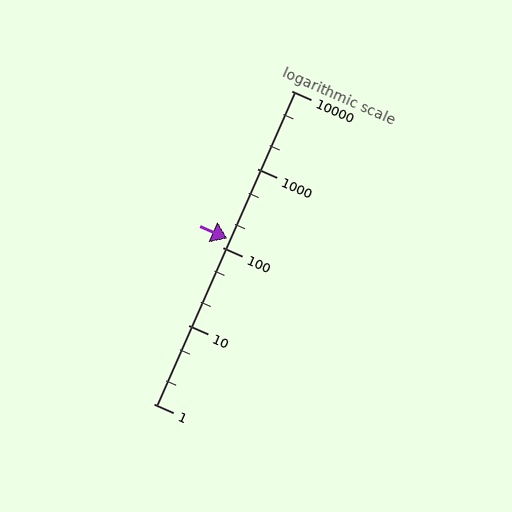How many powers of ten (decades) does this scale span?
The scale spans 4 decades, from 1 to 10000.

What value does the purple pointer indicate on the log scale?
The pointer indicates approximately 130.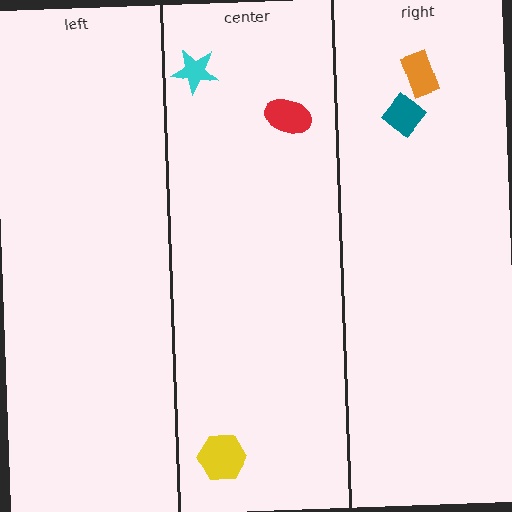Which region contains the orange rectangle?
The right region.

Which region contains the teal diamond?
The right region.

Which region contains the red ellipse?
The center region.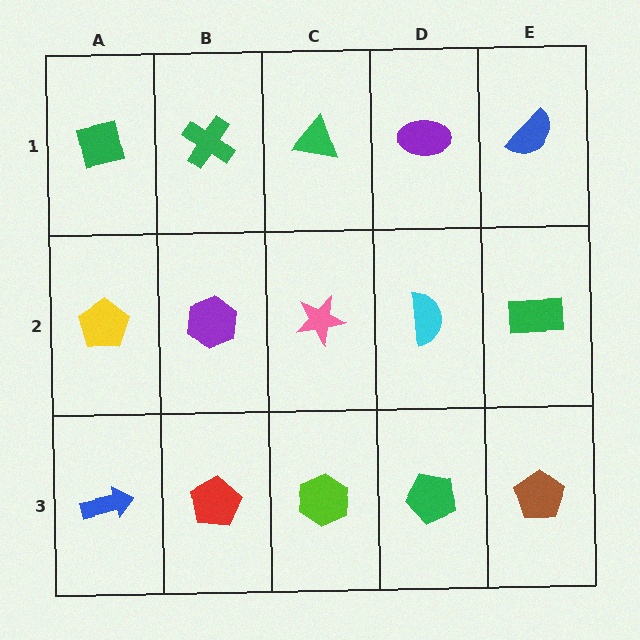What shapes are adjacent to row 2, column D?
A purple ellipse (row 1, column D), a green pentagon (row 3, column D), a pink star (row 2, column C), a green rectangle (row 2, column E).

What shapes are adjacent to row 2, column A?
A green square (row 1, column A), a blue arrow (row 3, column A), a purple hexagon (row 2, column B).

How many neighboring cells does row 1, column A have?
2.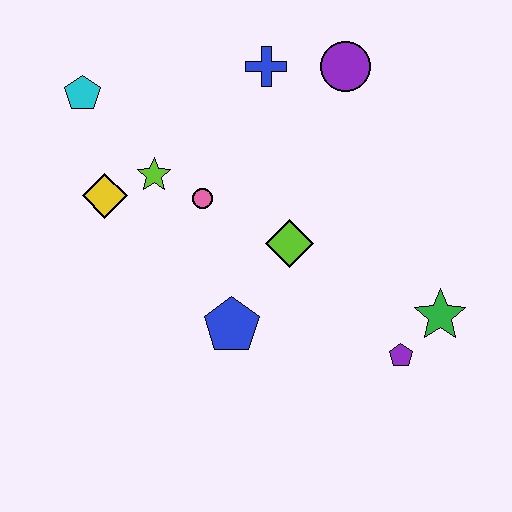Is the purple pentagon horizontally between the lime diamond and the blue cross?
No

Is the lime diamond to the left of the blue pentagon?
No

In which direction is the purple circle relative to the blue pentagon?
The purple circle is above the blue pentagon.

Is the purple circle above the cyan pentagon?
Yes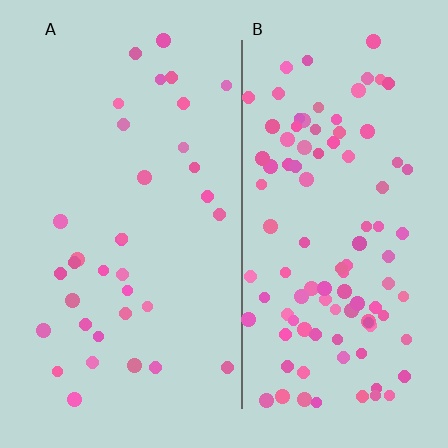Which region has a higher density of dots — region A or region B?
B (the right).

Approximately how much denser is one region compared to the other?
Approximately 2.9× — region B over region A.